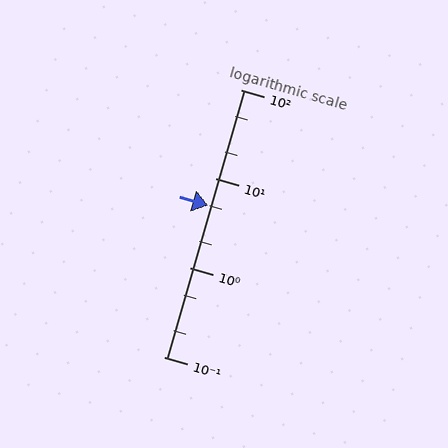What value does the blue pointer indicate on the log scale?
The pointer indicates approximately 5.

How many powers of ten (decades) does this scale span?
The scale spans 3 decades, from 0.1 to 100.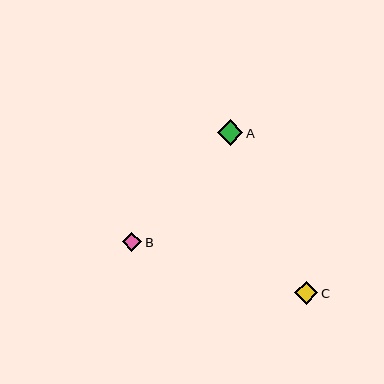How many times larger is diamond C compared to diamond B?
Diamond C is approximately 1.2 times the size of diamond B.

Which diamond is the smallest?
Diamond B is the smallest with a size of approximately 19 pixels.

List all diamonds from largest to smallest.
From largest to smallest: A, C, B.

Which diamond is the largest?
Diamond A is the largest with a size of approximately 25 pixels.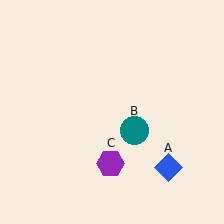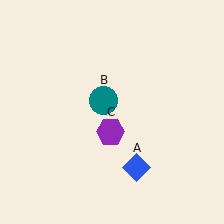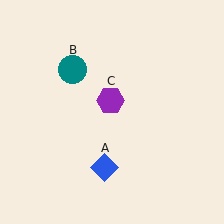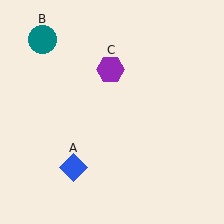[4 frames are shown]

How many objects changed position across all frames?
3 objects changed position: blue diamond (object A), teal circle (object B), purple hexagon (object C).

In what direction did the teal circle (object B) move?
The teal circle (object B) moved up and to the left.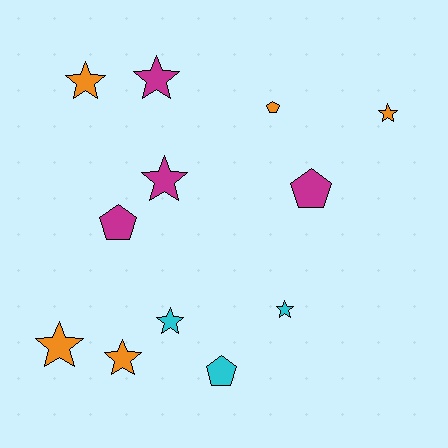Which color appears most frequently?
Orange, with 5 objects.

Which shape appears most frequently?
Star, with 8 objects.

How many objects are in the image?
There are 12 objects.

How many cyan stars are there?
There are 2 cyan stars.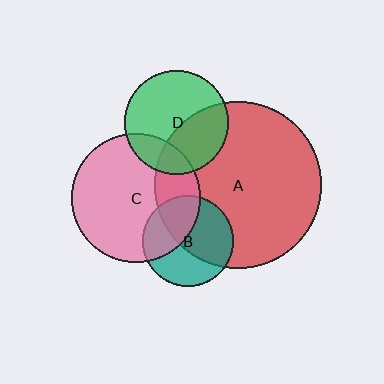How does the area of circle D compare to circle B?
Approximately 1.3 times.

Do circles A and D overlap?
Yes.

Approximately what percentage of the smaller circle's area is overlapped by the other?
Approximately 40%.